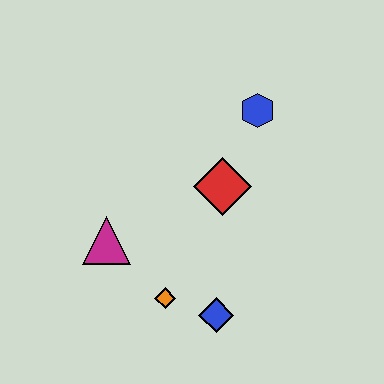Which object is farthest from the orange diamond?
The blue hexagon is farthest from the orange diamond.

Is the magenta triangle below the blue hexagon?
Yes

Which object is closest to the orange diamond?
The blue diamond is closest to the orange diamond.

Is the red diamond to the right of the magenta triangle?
Yes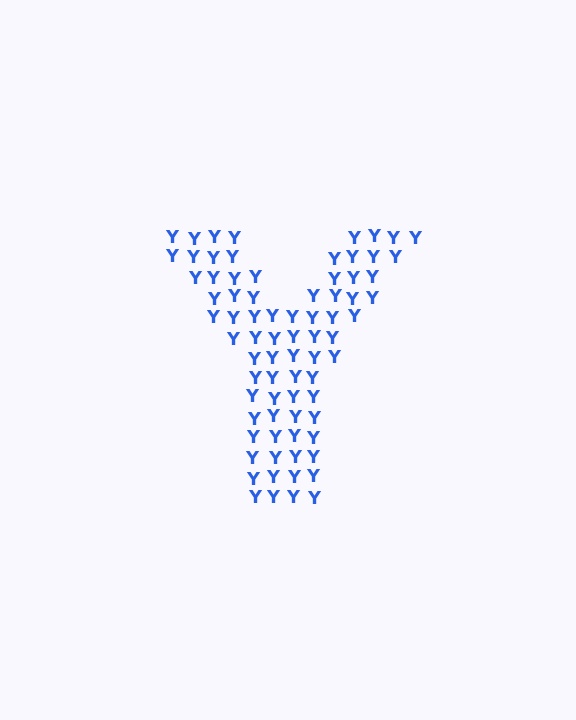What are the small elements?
The small elements are letter Y's.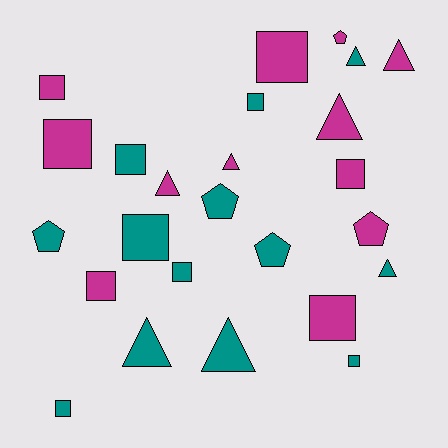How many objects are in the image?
There are 25 objects.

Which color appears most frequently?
Teal, with 13 objects.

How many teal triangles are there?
There are 4 teal triangles.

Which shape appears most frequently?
Square, with 12 objects.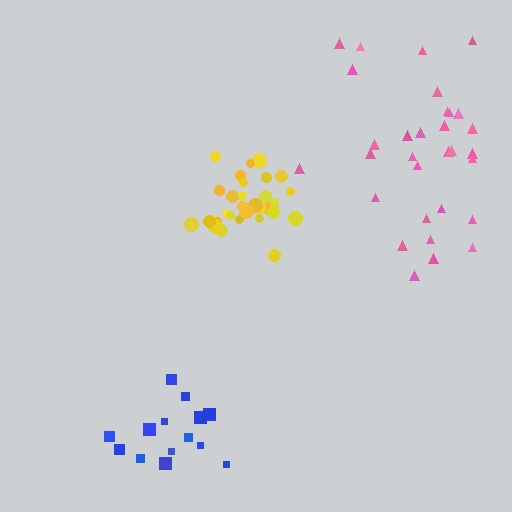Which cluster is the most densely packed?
Yellow.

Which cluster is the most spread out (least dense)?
Pink.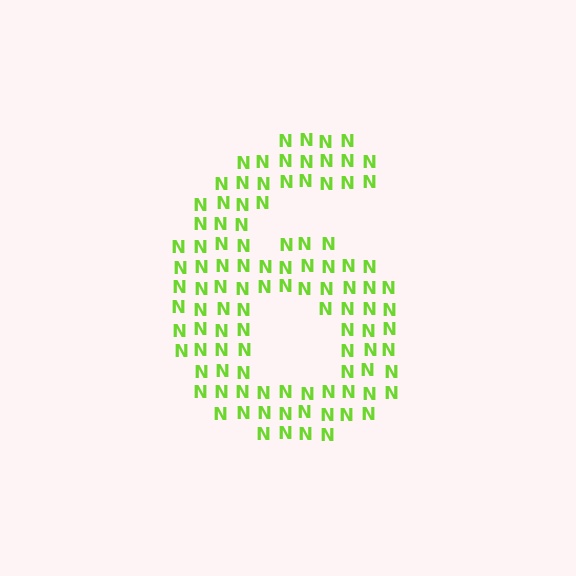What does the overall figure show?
The overall figure shows the digit 6.